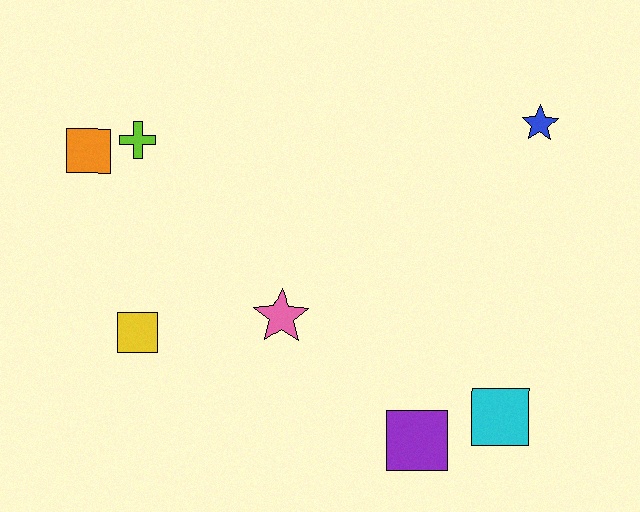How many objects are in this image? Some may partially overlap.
There are 7 objects.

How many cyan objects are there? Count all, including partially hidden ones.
There is 1 cyan object.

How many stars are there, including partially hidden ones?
There are 2 stars.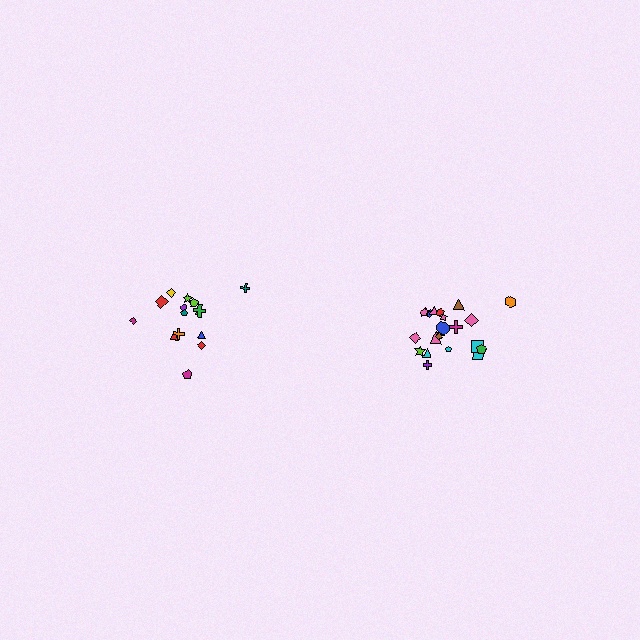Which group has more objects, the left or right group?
The right group.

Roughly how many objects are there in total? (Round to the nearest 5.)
Roughly 35 objects in total.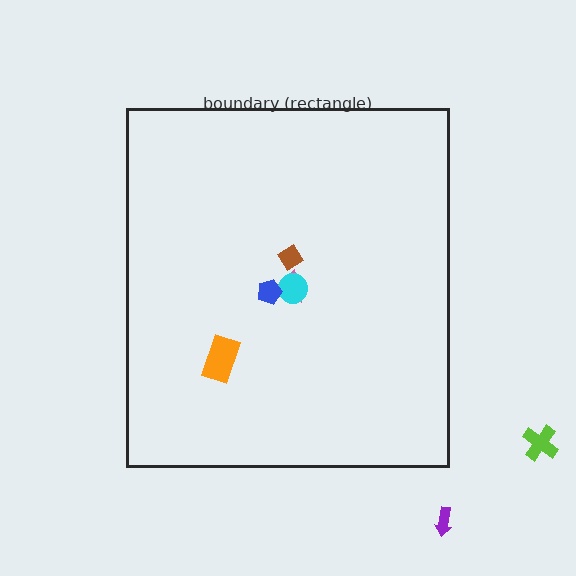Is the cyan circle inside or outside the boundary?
Inside.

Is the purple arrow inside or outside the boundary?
Outside.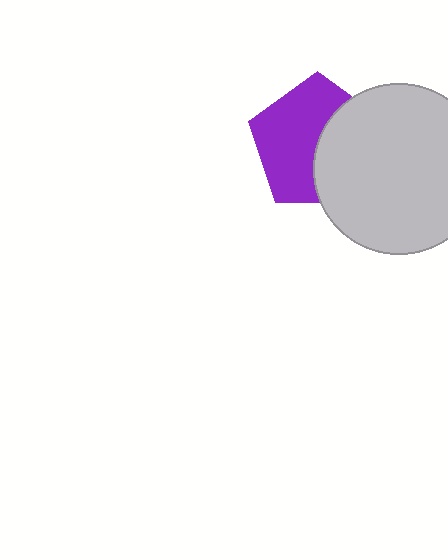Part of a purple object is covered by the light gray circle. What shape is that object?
It is a pentagon.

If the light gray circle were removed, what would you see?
You would see the complete purple pentagon.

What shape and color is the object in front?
The object in front is a light gray circle.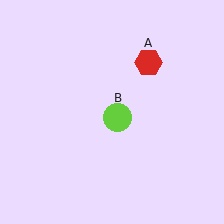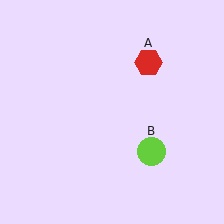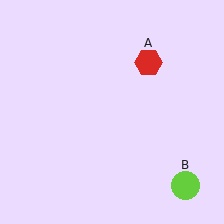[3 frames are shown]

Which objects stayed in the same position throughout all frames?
Red hexagon (object A) remained stationary.